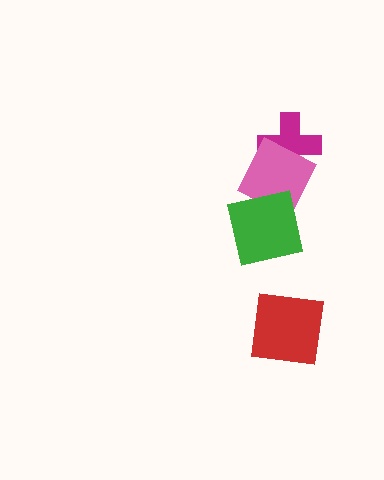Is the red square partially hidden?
No, no other shape covers it.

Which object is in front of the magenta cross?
The pink diamond is in front of the magenta cross.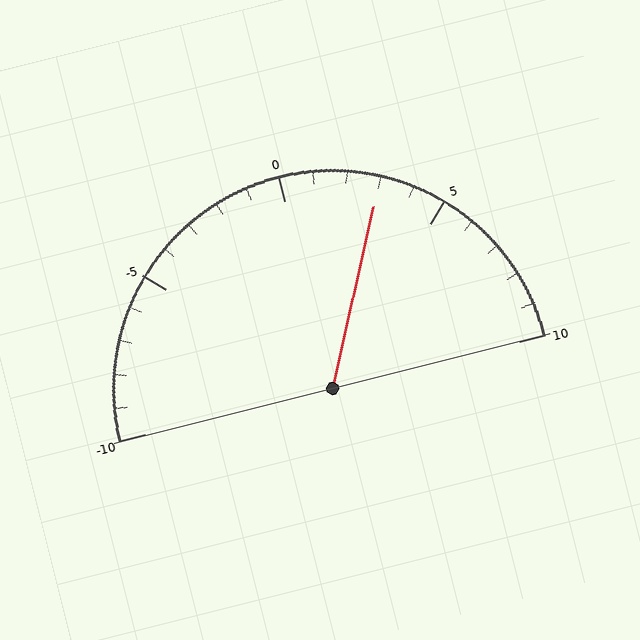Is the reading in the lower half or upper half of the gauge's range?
The reading is in the upper half of the range (-10 to 10).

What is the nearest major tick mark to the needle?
The nearest major tick mark is 5.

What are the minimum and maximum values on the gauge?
The gauge ranges from -10 to 10.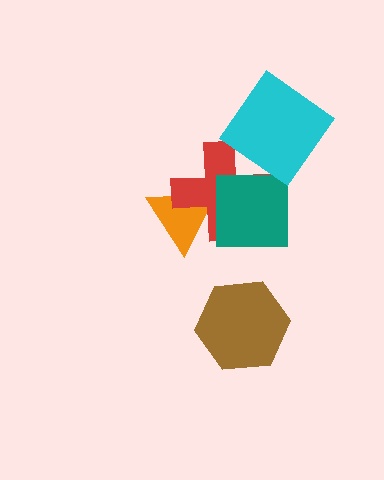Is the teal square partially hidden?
No, no other shape covers it.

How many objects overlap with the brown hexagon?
0 objects overlap with the brown hexagon.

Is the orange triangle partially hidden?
Yes, it is partially covered by another shape.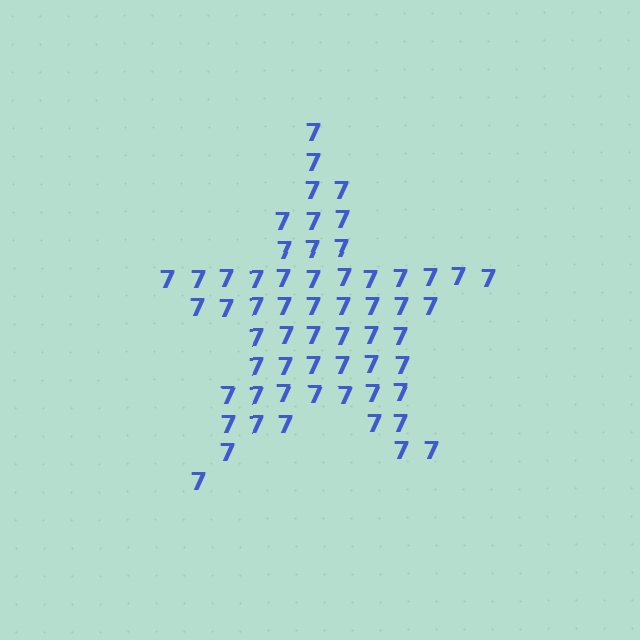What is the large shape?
The large shape is a star.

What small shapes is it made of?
It is made of small digit 7's.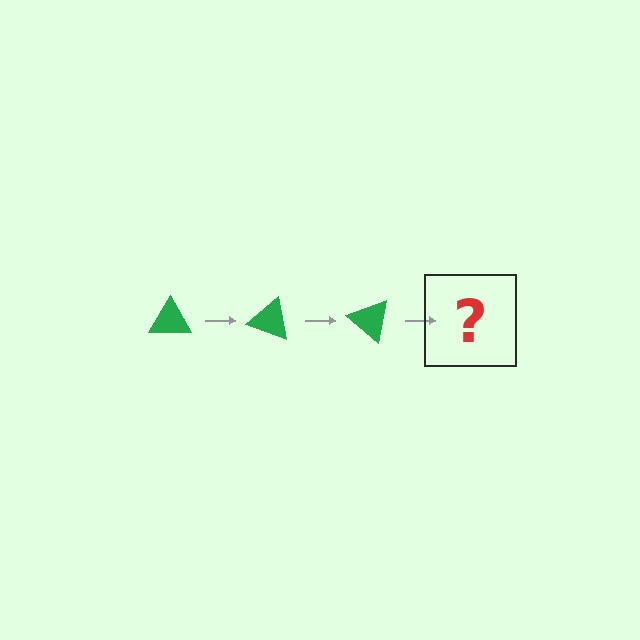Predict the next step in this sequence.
The next step is a green triangle rotated 60 degrees.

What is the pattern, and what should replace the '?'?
The pattern is that the triangle rotates 20 degrees each step. The '?' should be a green triangle rotated 60 degrees.